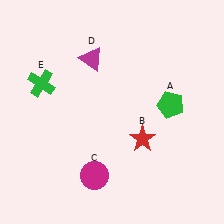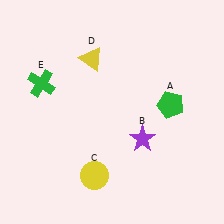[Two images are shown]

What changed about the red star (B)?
In Image 1, B is red. In Image 2, it changed to purple.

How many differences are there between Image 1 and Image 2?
There are 3 differences between the two images.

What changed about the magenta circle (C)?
In Image 1, C is magenta. In Image 2, it changed to yellow.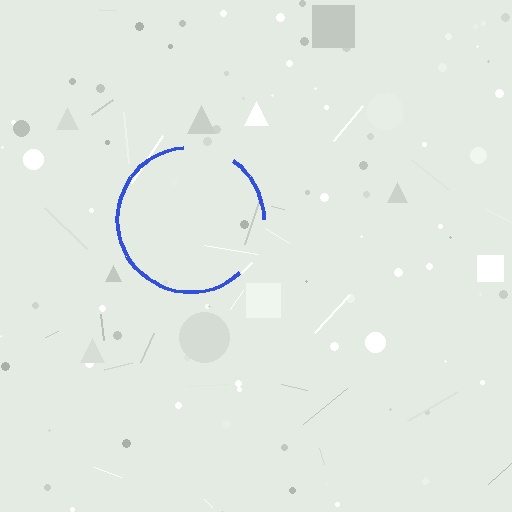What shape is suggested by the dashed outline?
The dashed outline suggests a circle.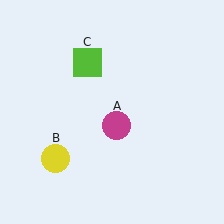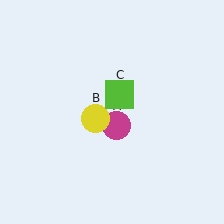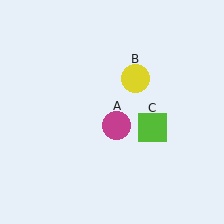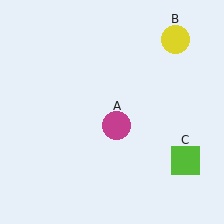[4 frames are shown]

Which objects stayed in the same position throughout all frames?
Magenta circle (object A) remained stationary.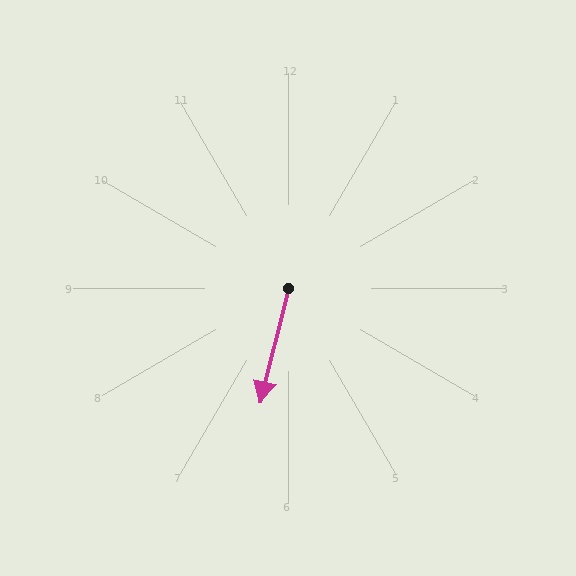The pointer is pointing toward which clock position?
Roughly 6 o'clock.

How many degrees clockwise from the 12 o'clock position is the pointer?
Approximately 194 degrees.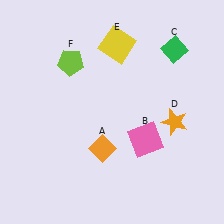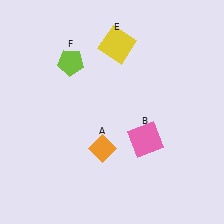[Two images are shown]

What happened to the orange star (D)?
The orange star (D) was removed in Image 2. It was in the bottom-right area of Image 1.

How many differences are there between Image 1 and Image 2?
There are 2 differences between the two images.